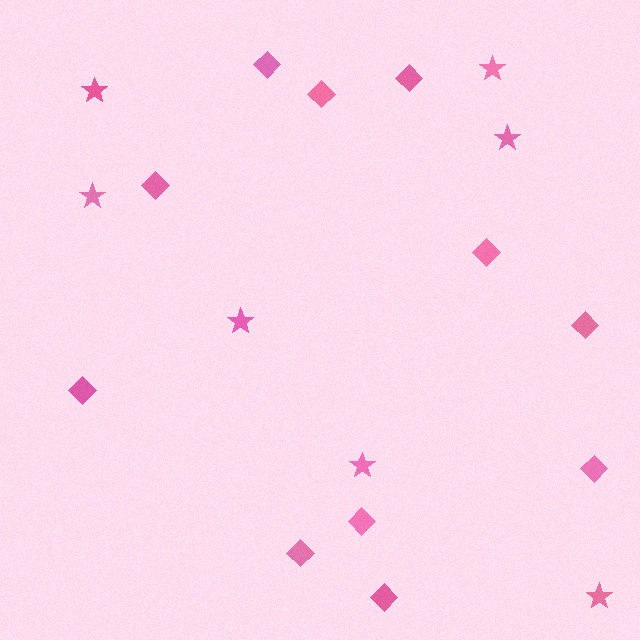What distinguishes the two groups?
There are 2 groups: one group of stars (7) and one group of diamonds (11).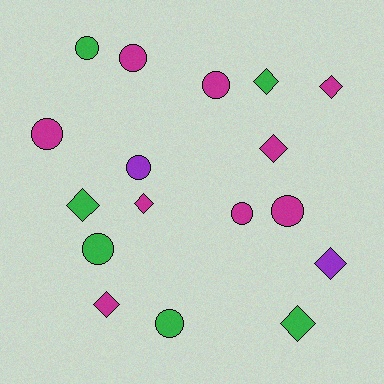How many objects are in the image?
There are 17 objects.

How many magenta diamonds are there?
There are 4 magenta diamonds.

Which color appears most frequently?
Magenta, with 9 objects.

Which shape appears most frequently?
Circle, with 9 objects.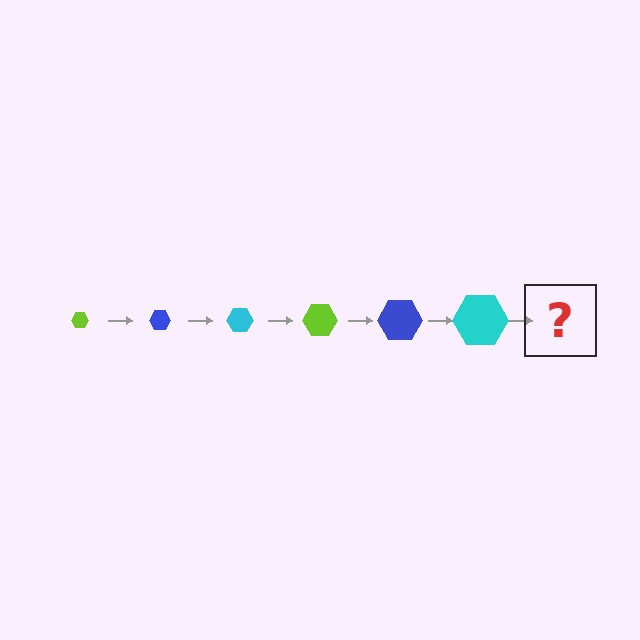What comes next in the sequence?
The next element should be a lime hexagon, larger than the previous one.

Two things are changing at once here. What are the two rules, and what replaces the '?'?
The two rules are that the hexagon grows larger each step and the color cycles through lime, blue, and cyan. The '?' should be a lime hexagon, larger than the previous one.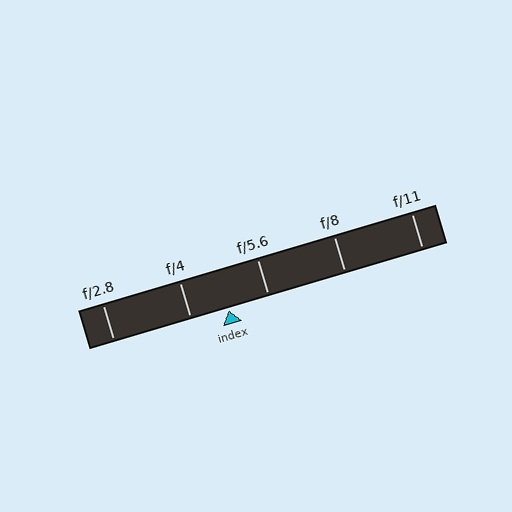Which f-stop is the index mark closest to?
The index mark is closest to f/4.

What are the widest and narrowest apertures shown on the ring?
The widest aperture shown is f/2.8 and the narrowest is f/11.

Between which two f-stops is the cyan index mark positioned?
The index mark is between f/4 and f/5.6.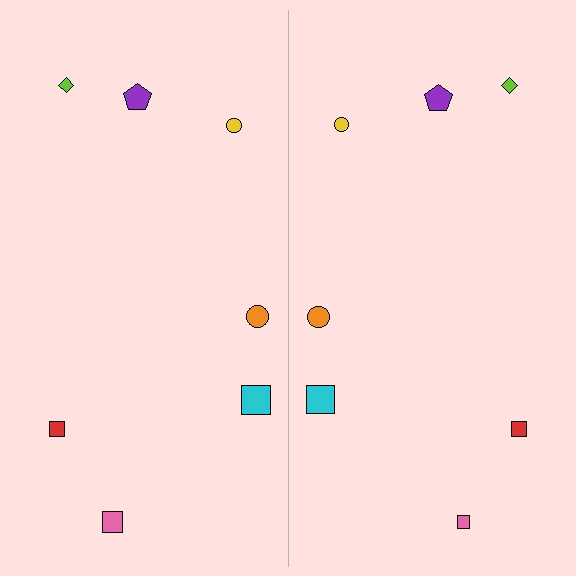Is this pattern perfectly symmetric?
No, the pattern is not perfectly symmetric. The pink square on the right side has a different size than its mirror counterpart.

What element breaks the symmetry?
The pink square on the right side has a different size than its mirror counterpart.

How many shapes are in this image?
There are 14 shapes in this image.